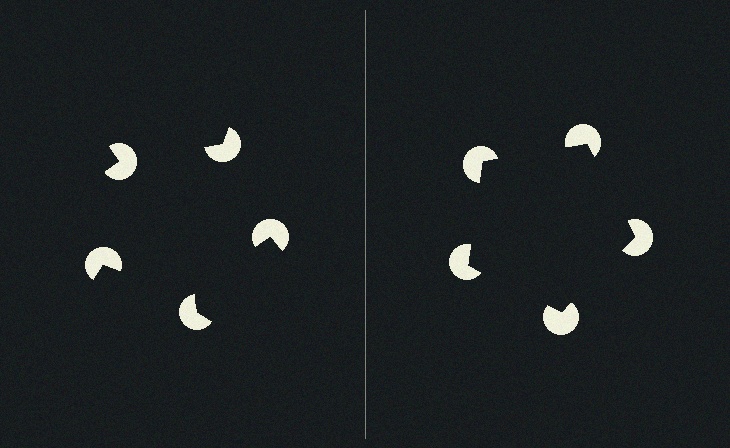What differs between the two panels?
The pac-man discs are positioned identically on both sides; only the wedge orientations differ. On the right they align to a pentagon; on the left they are misaligned.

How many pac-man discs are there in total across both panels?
10 — 5 on each side.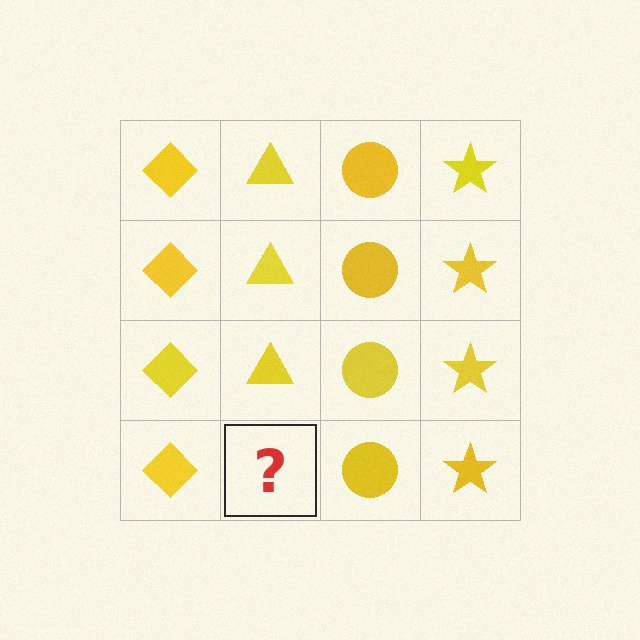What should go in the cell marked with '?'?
The missing cell should contain a yellow triangle.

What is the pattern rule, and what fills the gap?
The rule is that each column has a consistent shape. The gap should be filled with a yellow triangle.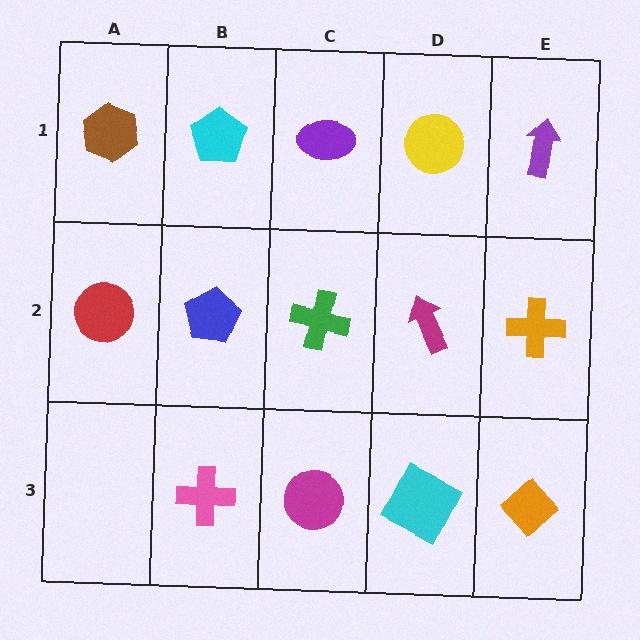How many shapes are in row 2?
5 shapes.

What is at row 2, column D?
A magenta arrow.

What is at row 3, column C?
A magenta circle.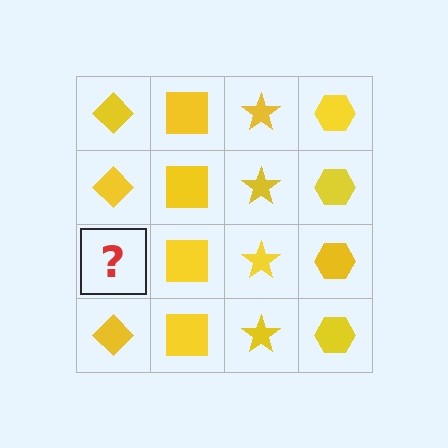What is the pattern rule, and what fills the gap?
The rule is that each column has a consistent shape. The gap should be filled with a yellow diamond.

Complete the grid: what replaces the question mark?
The question mark should be replaced with a yellow diamond.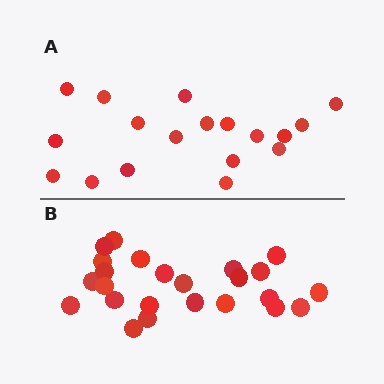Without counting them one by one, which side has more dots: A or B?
Region B (the bottom region) has more dots.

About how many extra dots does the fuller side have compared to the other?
Region B has about 6 more dots than region A.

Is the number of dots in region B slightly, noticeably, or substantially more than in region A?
Region B has noticeably more, but not dramatically so. The ratio is roughly 1.3 to 1.